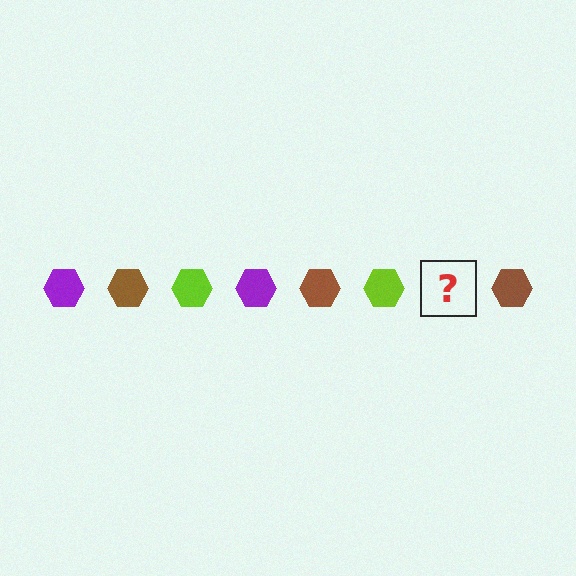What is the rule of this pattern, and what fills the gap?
The rule is that the pattern cycles through purple, brown, lime hexagons. The gap should be filled with a purple hexagon.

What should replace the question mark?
The question mark should be replaced with a purple hexagon.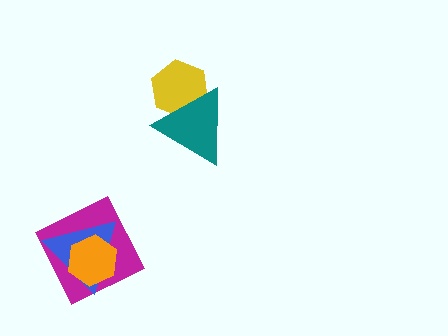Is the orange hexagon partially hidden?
No, no other shape covers it.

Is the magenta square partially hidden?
Yes, it is partially covered by another shape.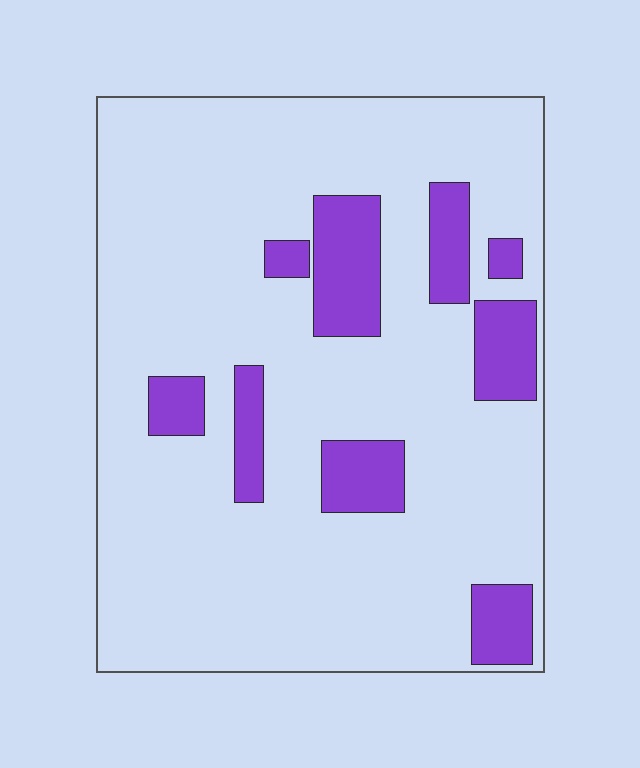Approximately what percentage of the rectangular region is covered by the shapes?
Approximately 15%.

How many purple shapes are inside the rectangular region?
9.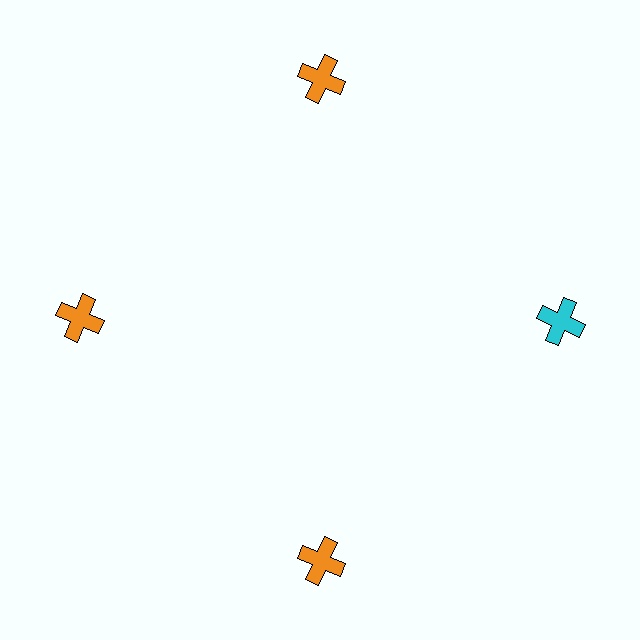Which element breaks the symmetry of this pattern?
The cyan cross at roughly the 3 o'clock position breaks the symmetry. All other shapes are orange crosses.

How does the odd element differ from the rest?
It has a different color: cyan instead of orange.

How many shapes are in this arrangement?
There are 4 shapes arranged in a ring pattern.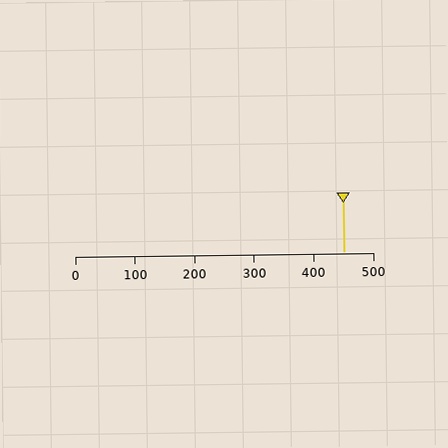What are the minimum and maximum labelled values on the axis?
The axis runs from 0 to 500.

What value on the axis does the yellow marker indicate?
The marker indicates approximately 450.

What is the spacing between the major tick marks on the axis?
The major ticks are spaced 100 apart.